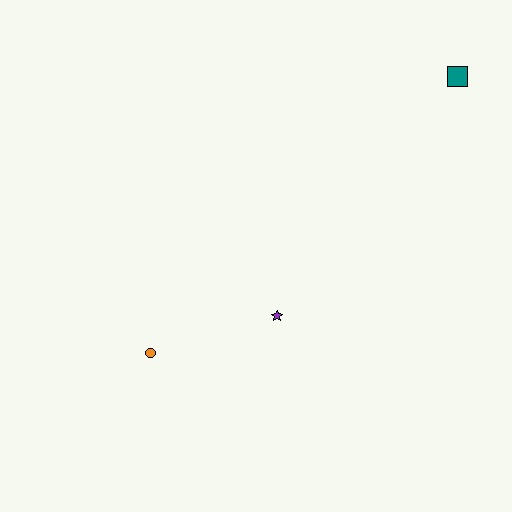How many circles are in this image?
There is 1 circle.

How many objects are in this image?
There are 3 objects.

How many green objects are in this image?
There are no green objects.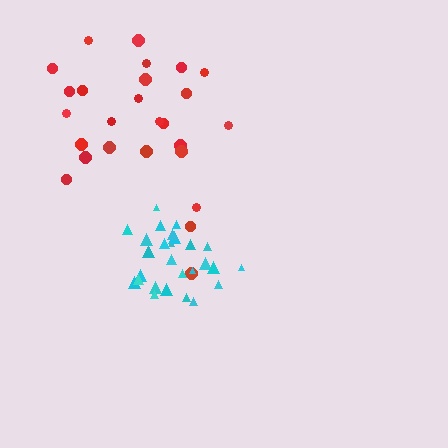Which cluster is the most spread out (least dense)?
Red.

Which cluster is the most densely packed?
Cyan.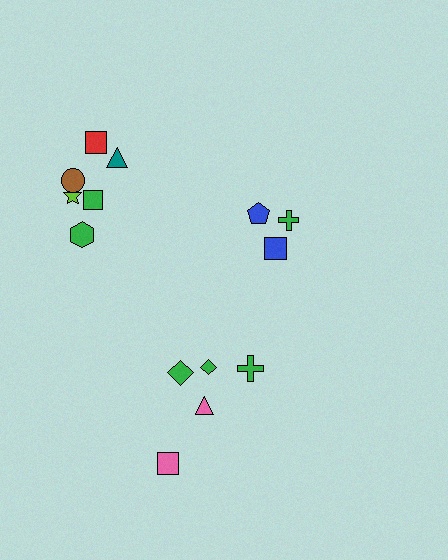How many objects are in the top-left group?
There are 6 objects.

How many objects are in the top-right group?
There are 3 objects.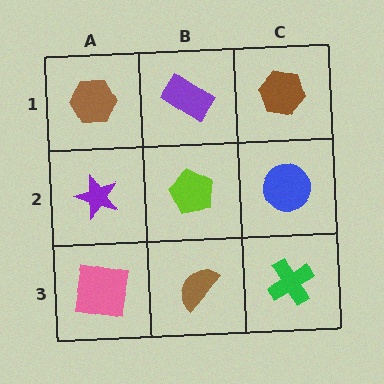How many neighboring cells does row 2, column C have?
3.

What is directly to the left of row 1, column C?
A purple rectangle.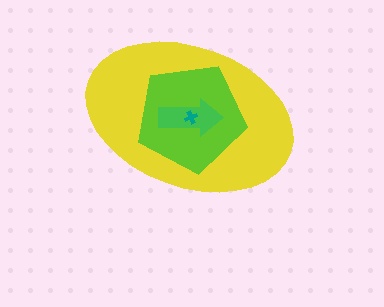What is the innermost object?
The teal cross.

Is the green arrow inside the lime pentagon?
Yes.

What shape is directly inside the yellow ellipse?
The lime pentagon.